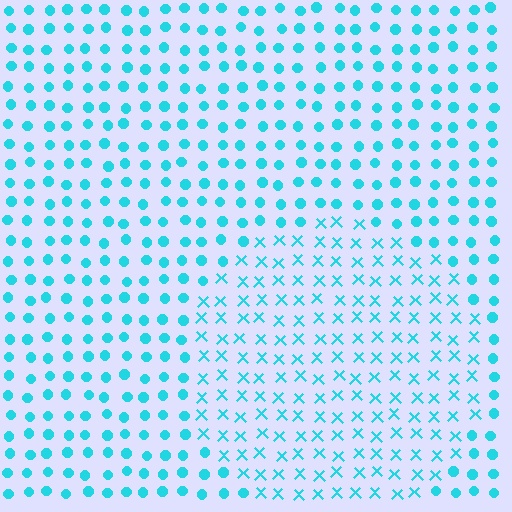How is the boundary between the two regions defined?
The boundary is defined by a change in element shape: X marks inside vs. circles outside. All elements share the same color and spacing.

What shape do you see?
I see a circle.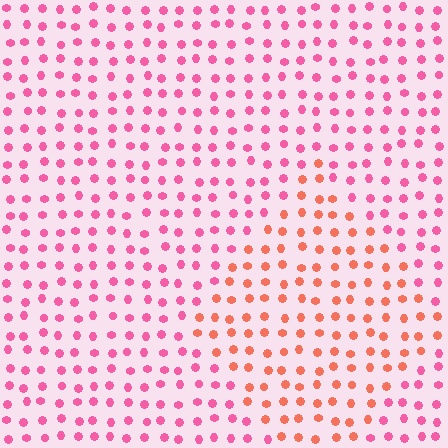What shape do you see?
I see a diamond.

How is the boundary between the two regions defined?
The boundary is defined purely by a slight shift in hue (about 36 degrees). Spacing, size, and orientation are identical on both sides.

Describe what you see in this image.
The image is filled with small pink elements in a uniform arrangement. A diamond-shaped region is visible where the elements are tinted to a slightly different hue, forming a subtle color boundary.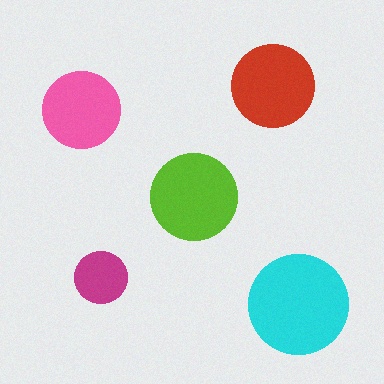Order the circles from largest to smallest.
the cyan one, the lime one, the red one, the pink one, the magenta one.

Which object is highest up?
The red circle is topmost.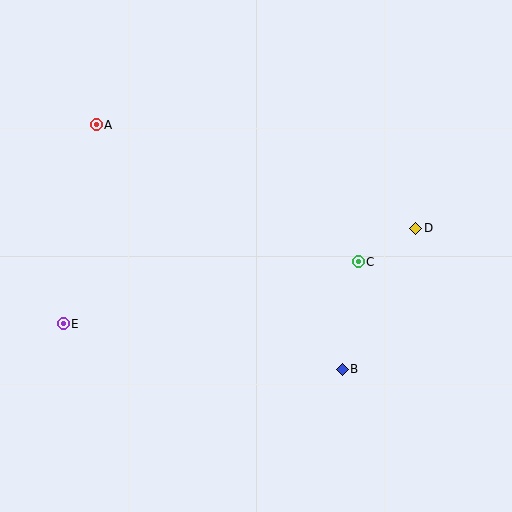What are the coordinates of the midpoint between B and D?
The midpoint between B and D is at (379, 299).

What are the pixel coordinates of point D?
Point D is at (416, 228).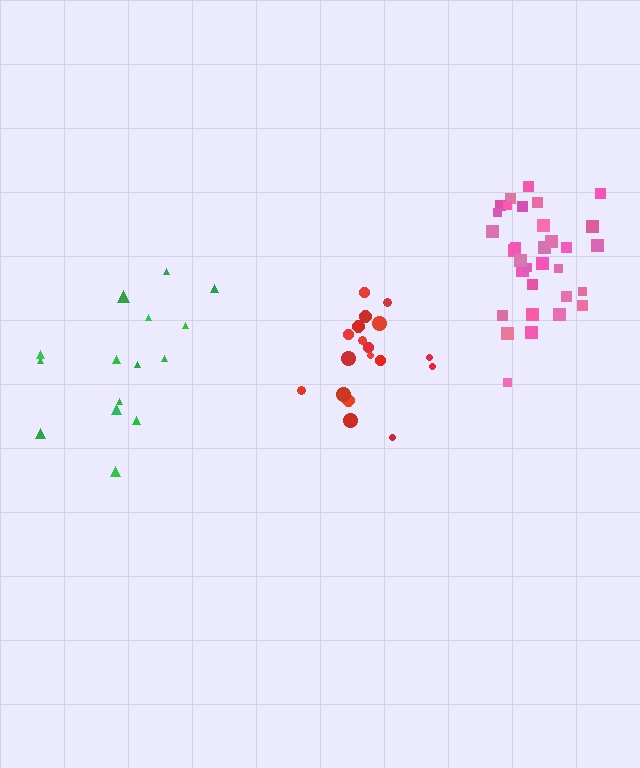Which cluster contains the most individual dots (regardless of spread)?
Pink (32).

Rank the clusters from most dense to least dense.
pink, red, green.